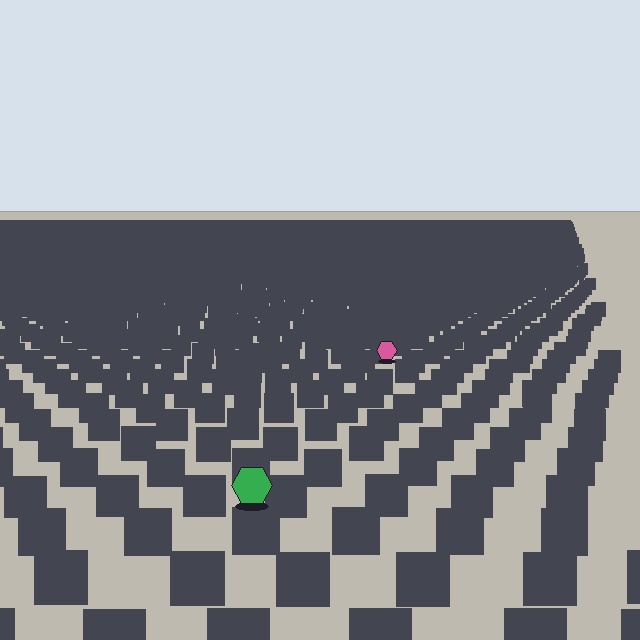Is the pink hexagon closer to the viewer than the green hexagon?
No. The green hexagon is closer — you can tell from the texture gradient: the ground texture is coarser near it.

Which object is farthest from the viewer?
The pink hexagon is farthest from the viewer. It appears smaller and the ground texture around it is denser.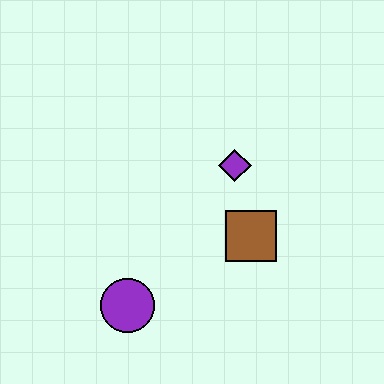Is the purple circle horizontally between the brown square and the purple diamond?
No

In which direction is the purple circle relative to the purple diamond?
The purple circle is below the purple diamond.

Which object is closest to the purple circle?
The brown square is closest to the purple circle.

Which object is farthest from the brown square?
The purple circle is farthest from the brown square.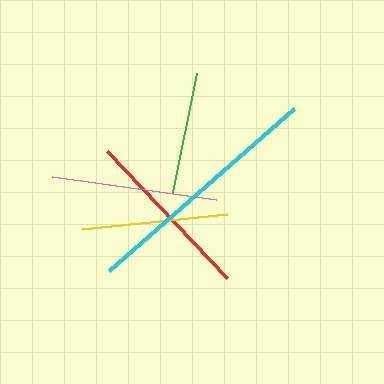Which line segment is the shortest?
The green line is the shortest at approximately 122 pixels.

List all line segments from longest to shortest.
From longest to shortest: cyan, red, pink, yellow, green.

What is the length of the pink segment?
The pink segment is approximately 166 pixels long.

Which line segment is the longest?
The cyan line is the longest at approximately 247 pixels.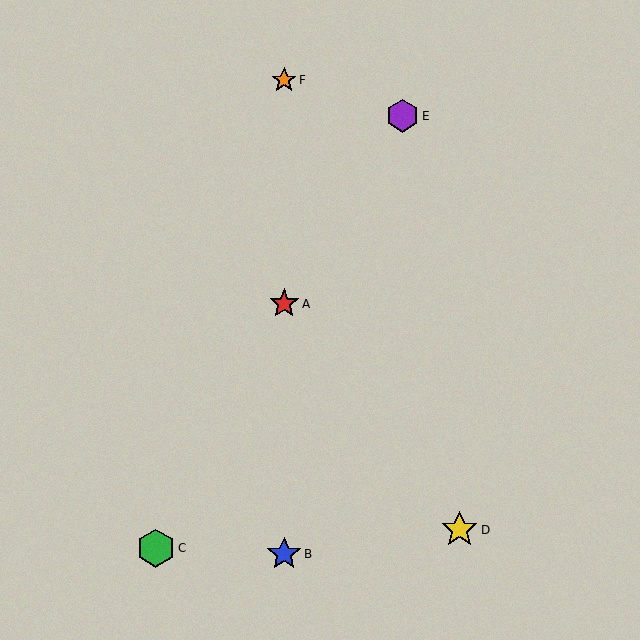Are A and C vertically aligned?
No, A is at x≈284 and C is at x≈156.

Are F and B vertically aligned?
Yes, both are at x≈284.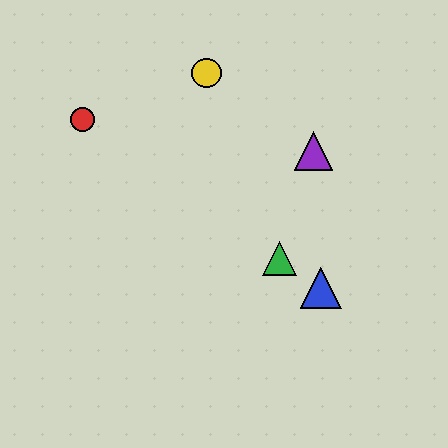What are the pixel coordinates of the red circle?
The red circle is at (83, 120).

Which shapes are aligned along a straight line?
The red circle, the blue triangle, the green triangle are aligned along a straight line.